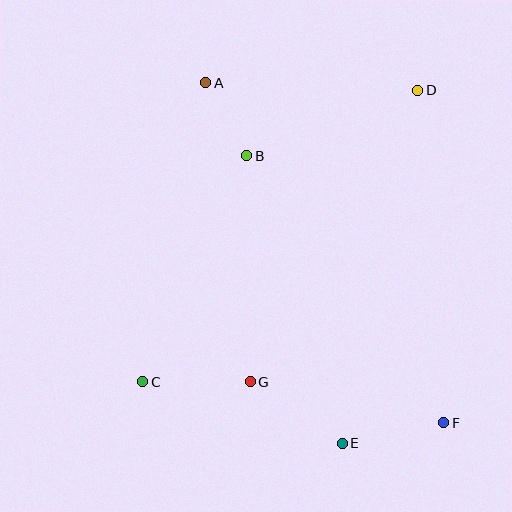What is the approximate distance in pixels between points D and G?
The distance between D and G is approximately 336 pixels.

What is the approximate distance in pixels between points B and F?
The distance between B and F is approximately 332 pixels.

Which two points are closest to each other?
Points A and B are closest to each other.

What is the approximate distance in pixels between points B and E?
The distance between B and E is approximately 303 pixels.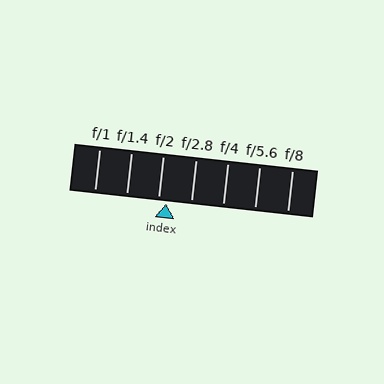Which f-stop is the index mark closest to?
The index mark is closest to f/2.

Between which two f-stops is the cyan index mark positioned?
The index mark is between f/2 and f/2.8.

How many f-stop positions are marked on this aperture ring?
There are 7 f-stop positions marked.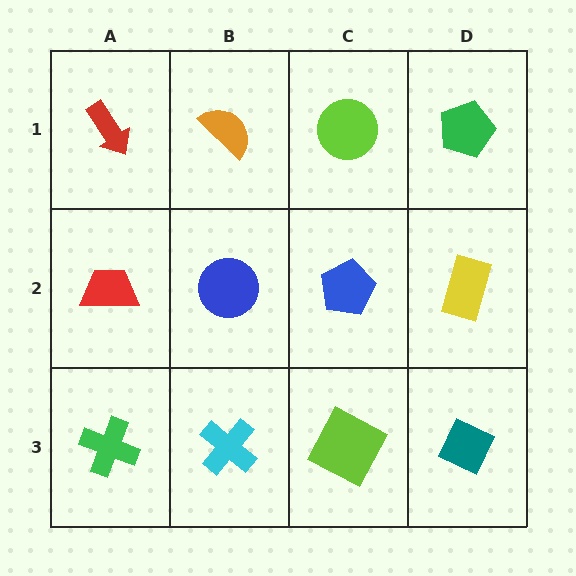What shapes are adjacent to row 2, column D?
A green pentagon (row 1, column D), a teal diamond (row 3, column D), a blue pentagon (row 2, column C).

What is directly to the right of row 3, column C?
A teal diamond.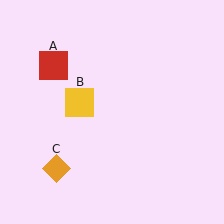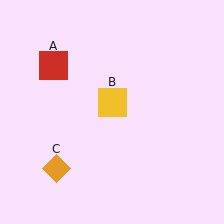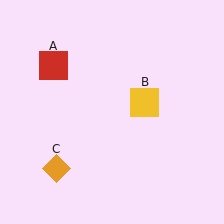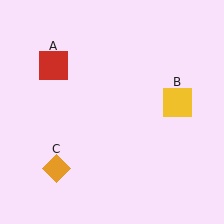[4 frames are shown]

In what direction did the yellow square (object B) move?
The yellow square (object B) moved right.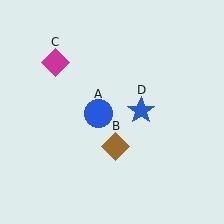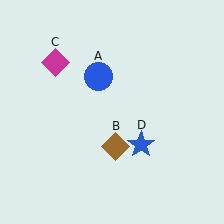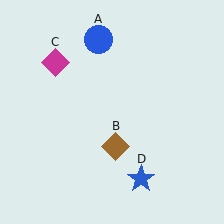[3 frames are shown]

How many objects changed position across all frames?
2 objects changed position: blue circle (object A), blue star (object D).